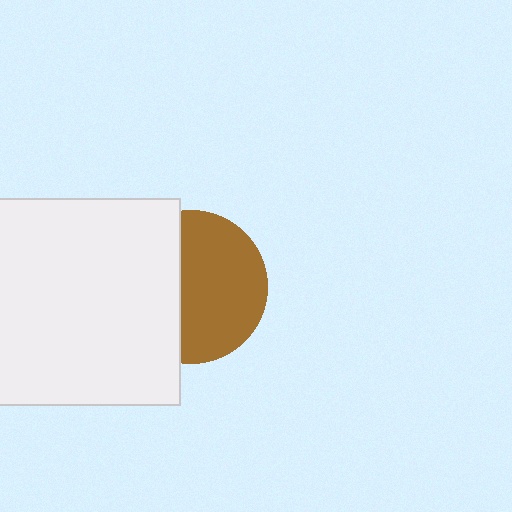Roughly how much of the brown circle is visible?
About half of it is visible (roughly 58%).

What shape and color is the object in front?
The object in front is a white square.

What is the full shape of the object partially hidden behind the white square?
The partially hidden object is a brown circle.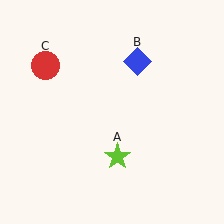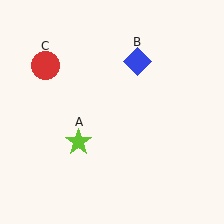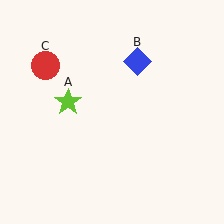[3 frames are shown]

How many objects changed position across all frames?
1 object changed position: lime star (object A).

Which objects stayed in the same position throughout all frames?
Blue diamond (object B) and red circle (object C) remained stationary.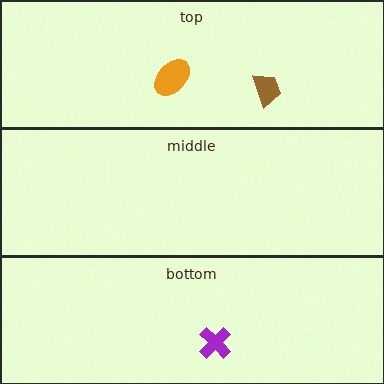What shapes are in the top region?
The brown trapezoid, the orange ellipse.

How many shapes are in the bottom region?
1.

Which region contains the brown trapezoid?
The top region.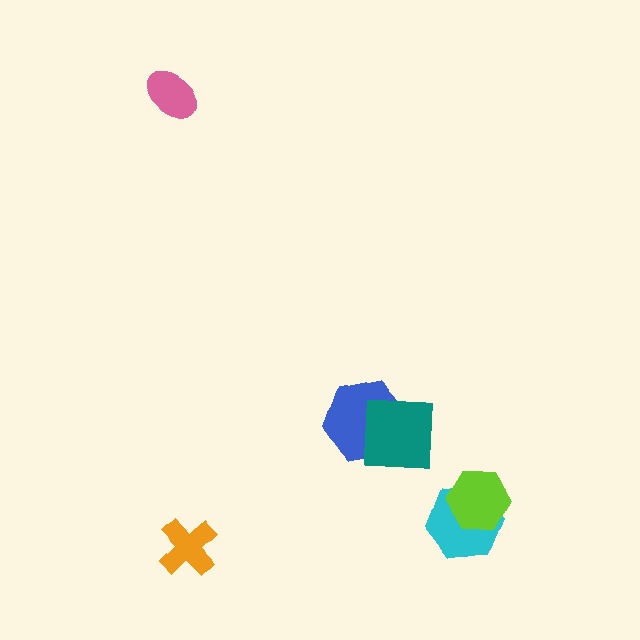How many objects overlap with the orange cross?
0 objects overlap with the orange cross.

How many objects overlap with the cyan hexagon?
1 object overlaps with the cyan hexagon.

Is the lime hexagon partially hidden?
No, no other shape covers it.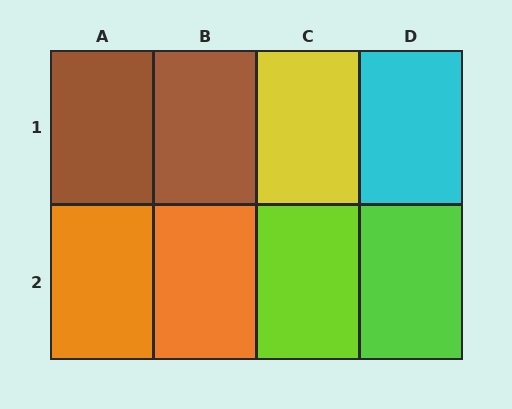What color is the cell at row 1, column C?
Yellow.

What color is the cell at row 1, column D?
Cyan.